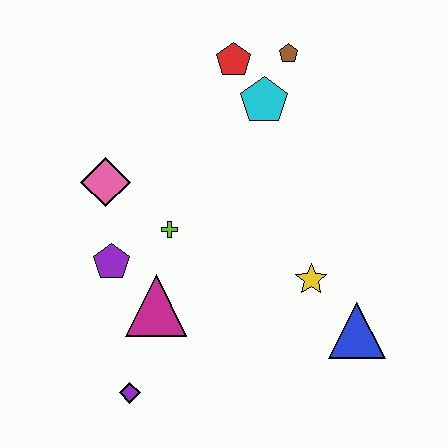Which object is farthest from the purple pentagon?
The brown pentagon is farthest from the purple pentagon.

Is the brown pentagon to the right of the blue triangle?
No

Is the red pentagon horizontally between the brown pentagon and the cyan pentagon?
No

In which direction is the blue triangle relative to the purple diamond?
The blue triangle is to the right of the purple diamond.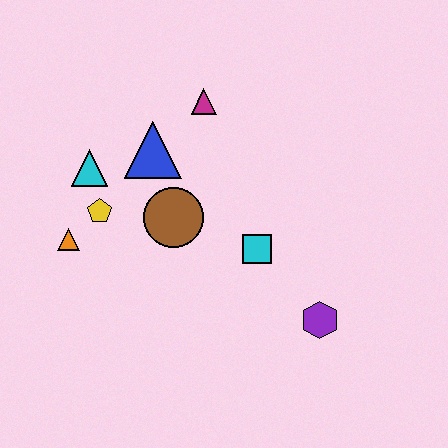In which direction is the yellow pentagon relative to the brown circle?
The yellow pentagon is to the left of the brown circle.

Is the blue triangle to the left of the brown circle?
Yes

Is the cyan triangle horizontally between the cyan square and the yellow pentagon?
No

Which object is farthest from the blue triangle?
The purple hexagon is farthest from the blue triangle.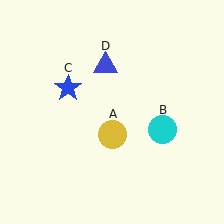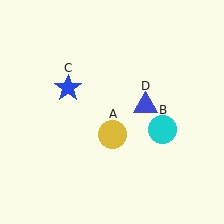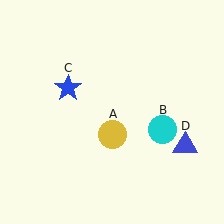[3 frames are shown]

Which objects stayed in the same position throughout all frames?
Yellow circle (object A) and cyan circle (object B) and blue star (object C) remained stationary.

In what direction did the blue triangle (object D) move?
The blue triangle (object D) moved down and to the right.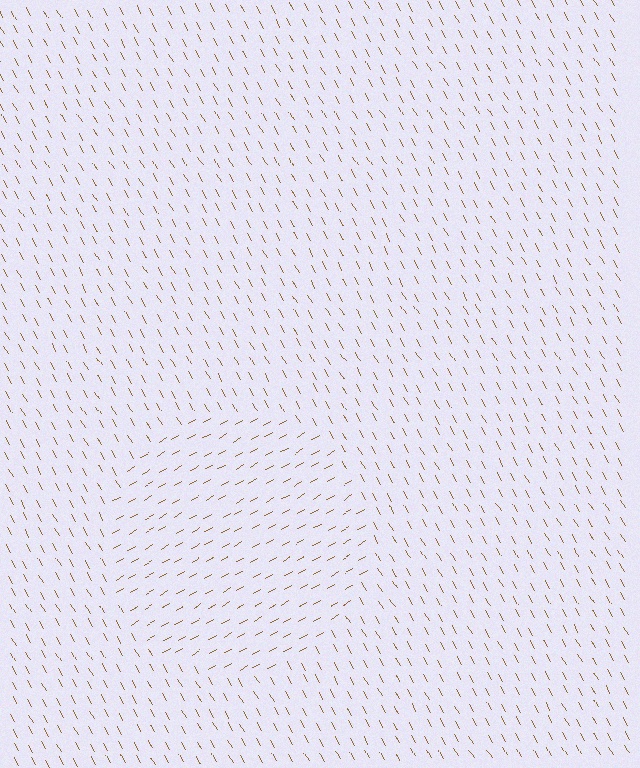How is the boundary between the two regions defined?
The boundary is defined purely by a change in line orientation (approximately 90 degrees difference). All lines are the same color and thickness.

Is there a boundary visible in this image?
Yes, there is a texture boundary formed by a change in line orientation.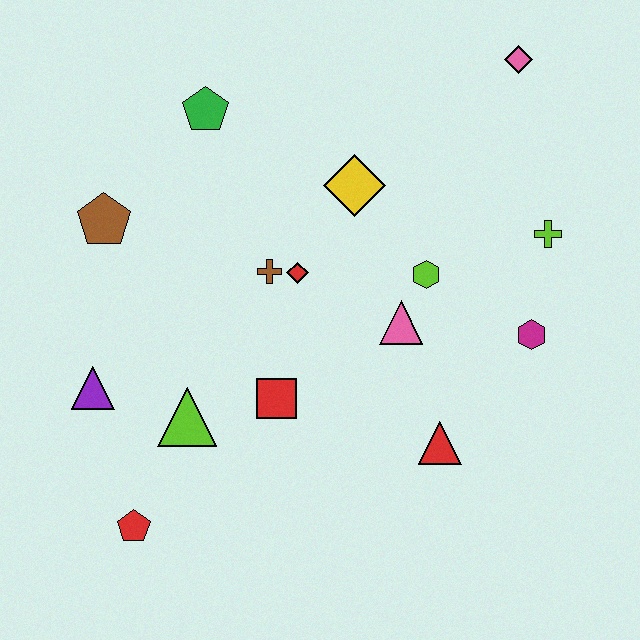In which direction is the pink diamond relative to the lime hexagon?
The pink diamond is above the lime hexagon.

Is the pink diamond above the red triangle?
Yes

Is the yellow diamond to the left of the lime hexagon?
Yes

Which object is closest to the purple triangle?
The lime triangle is closest to the purple triangle.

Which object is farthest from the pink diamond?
The red pentagon is farthest from the pink diamond.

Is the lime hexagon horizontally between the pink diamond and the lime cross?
No